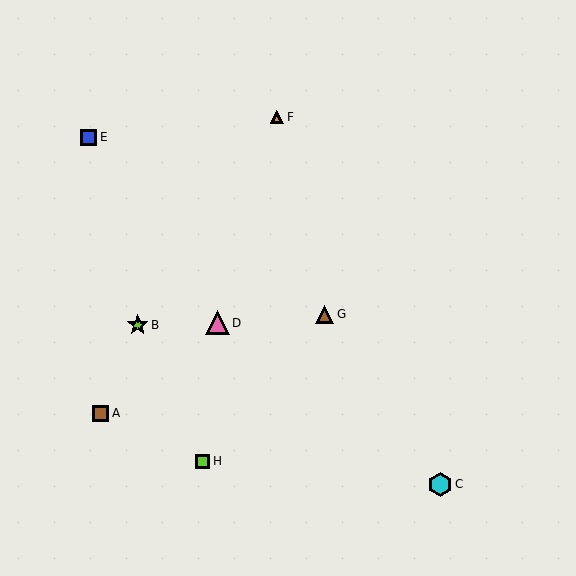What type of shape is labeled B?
Shape B is a lime star.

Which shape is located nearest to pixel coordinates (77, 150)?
The blue square (labeled E) at (89, 137) is nearest to that location.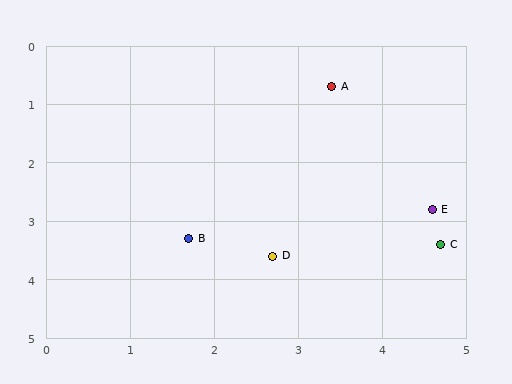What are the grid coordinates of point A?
Point A is at approximately (3.4, 0.7).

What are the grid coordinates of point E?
Point E is at approximately (4.6, 2.8).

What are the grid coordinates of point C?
Point C is at approximately (4.7, 3.4).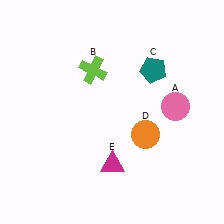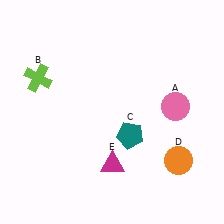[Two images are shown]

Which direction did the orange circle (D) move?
The orange circle (D) moved right.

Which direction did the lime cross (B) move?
The lime cross (B) moved left.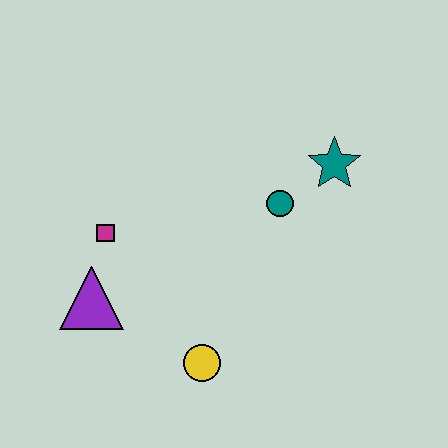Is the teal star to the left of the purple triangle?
No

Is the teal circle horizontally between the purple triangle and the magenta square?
No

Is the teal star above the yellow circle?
Yes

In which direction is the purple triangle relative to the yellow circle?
The purple triangle is to the left of the yellow circle.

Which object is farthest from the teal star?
The purple triangle is farthest from the teal star.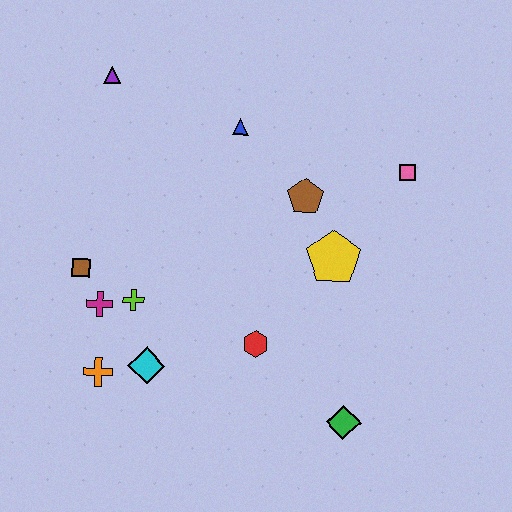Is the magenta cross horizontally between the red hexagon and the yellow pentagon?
No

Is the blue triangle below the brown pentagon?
No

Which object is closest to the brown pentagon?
The yellow pentagon is closest to the brown pentagon.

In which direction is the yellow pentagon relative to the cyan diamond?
The yellow pentagon is to the right of the cyan diamond.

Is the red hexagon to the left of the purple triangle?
No